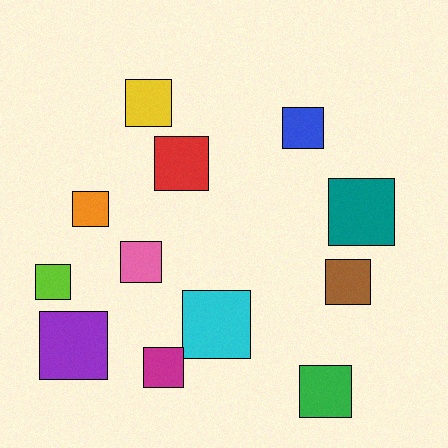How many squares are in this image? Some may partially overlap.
There are 12 squares.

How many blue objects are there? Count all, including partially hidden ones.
There is 1 blue object.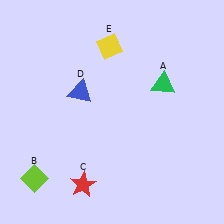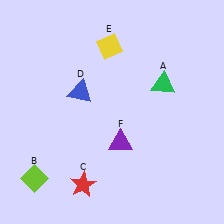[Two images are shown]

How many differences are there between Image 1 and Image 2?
There is 1 difference between the two images.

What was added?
A purple triangle (F) was added in Image 2.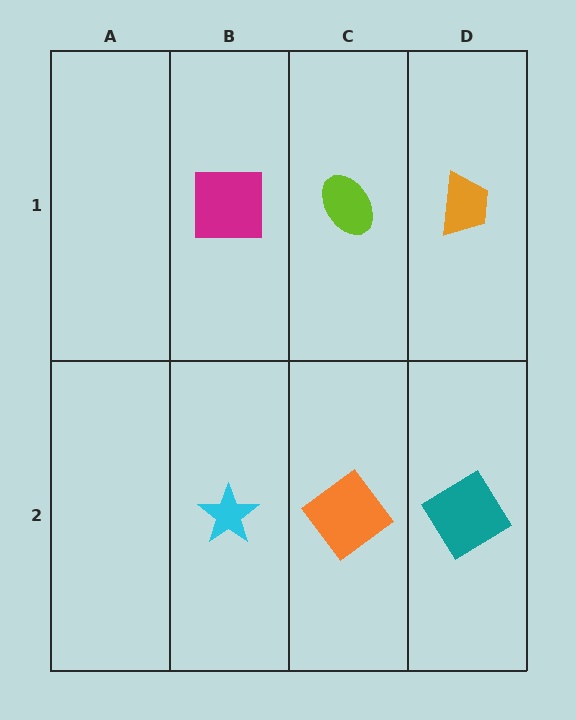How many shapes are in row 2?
3 shapes.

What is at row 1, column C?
A lime ellipse.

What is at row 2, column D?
A teal diamond.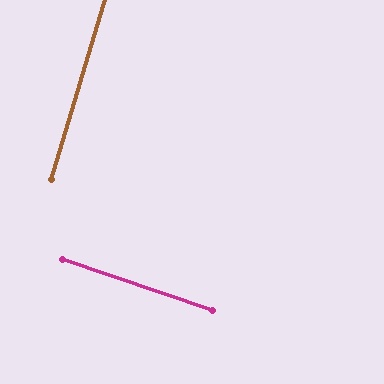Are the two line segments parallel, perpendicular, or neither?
Perpendicular — they meet at approximately 88°.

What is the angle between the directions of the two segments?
Approximately 88 degrees.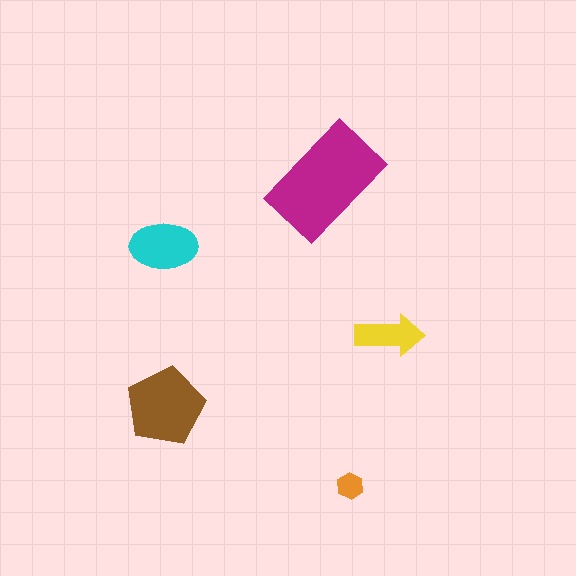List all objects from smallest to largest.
The orange hexagon, the yellow arrow, the cyan ellipse, the brown pentagon, the magenta rectangle.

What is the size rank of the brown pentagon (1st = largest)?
2nd.